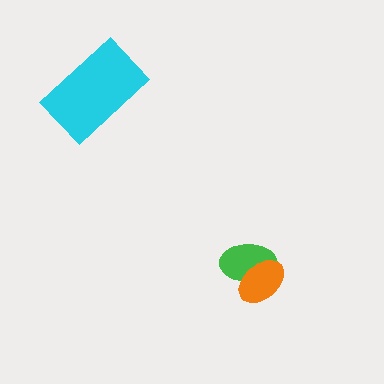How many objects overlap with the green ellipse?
1 object overlaps with the green ellipse.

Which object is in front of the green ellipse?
The orange ellipse is in front of the green ellipse.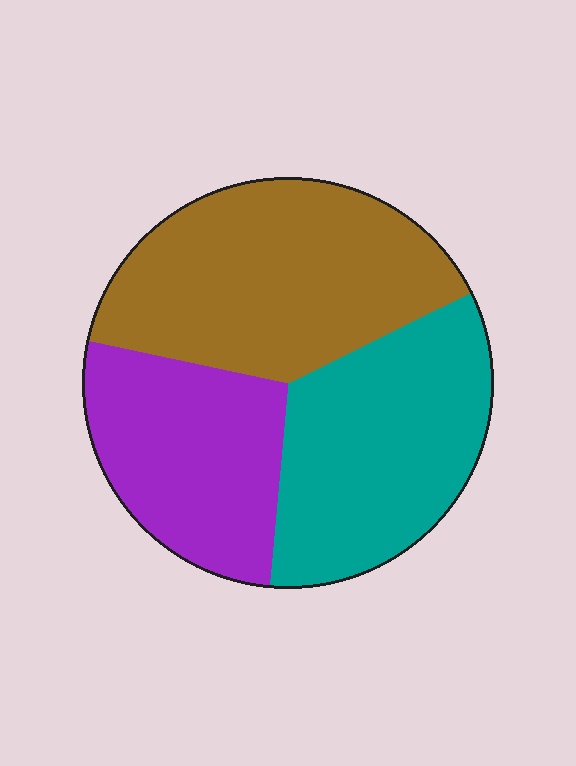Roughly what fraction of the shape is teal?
Teal takes up about one third (1/3) of the shape.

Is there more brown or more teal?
Brown.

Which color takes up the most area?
Brown, at roughly 40%.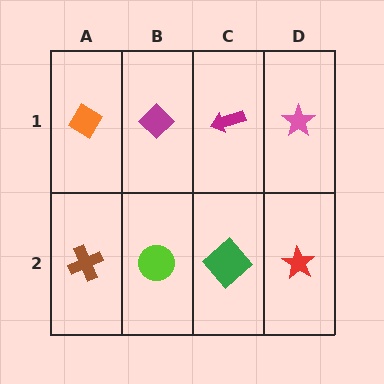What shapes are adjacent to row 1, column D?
A red star (row 2, column D), a magenta arrow (row 1, column C).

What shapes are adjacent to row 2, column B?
A magenta diamond (row 1, column B), a brown cross (row 2, column A), a green diamond (row 2, column C).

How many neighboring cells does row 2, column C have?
3.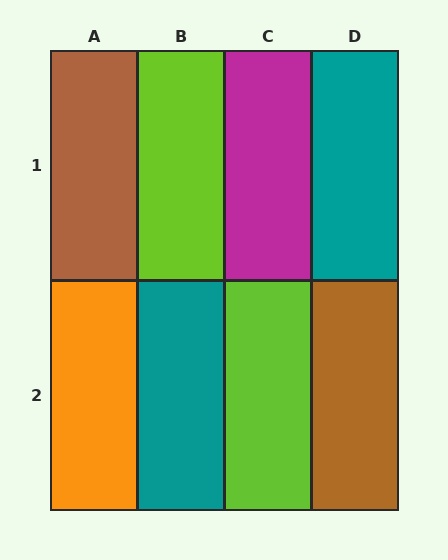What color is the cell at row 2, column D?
Brown.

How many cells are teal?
2 cells are teal.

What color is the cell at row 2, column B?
Teal.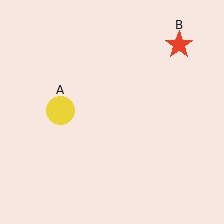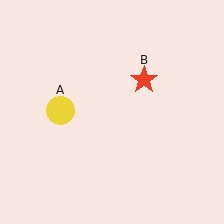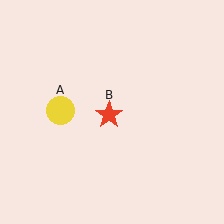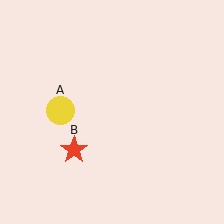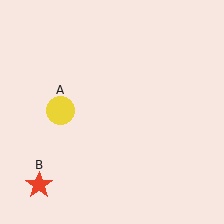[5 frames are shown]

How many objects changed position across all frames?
1 object changed position: red star (object B).